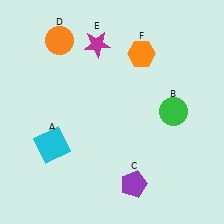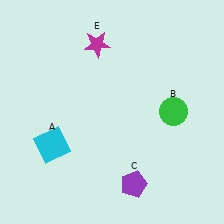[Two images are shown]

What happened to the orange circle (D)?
The orange circle (D) was removed in Image 2. It was in the top-left area of Image 1.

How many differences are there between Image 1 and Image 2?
There are 2 differences between the two images.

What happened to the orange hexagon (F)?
The orange hexagon (F) was removed in Image 2. It was in the top-right area of Image 1.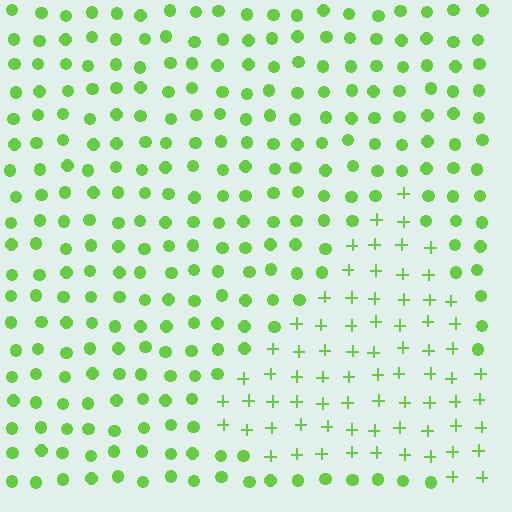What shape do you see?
I see a triangle.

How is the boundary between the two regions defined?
The boundary is defined by a change in element shape: plus signs inside vs. circles outside. All elements share the same color and spacing.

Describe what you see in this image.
The image is filled with small lime elements arranged in a uniform grid. A triangle-shaped region contains plus signs, while the surrounding area contains circles. The boundary is defined purely by the change in element shape.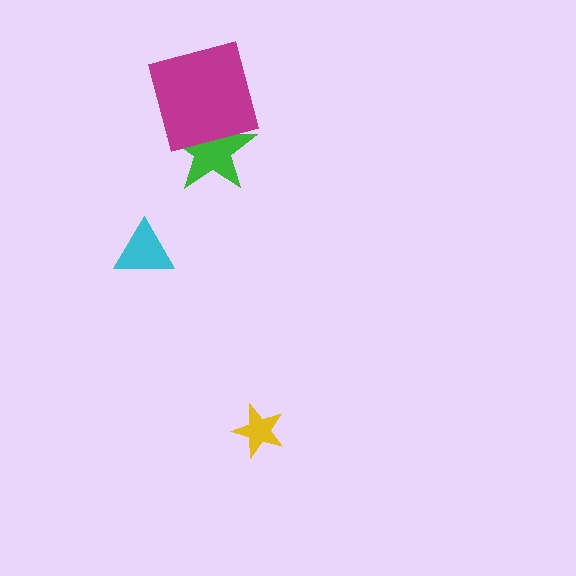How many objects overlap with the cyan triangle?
0 objects overlap with the cyan triangle.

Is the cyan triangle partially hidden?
No, no other shape covers it.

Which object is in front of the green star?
The magenta square is in front of the green star.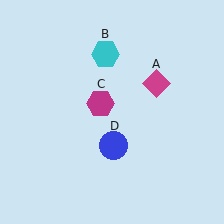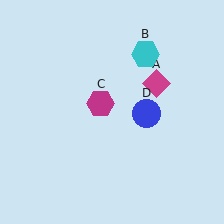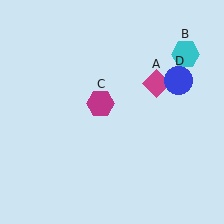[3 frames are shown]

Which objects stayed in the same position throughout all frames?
Magenta diamond (object A) and magenta hexagon (object C) remained stationary.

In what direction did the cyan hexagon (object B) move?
The cyan hexagon (object B) moved right.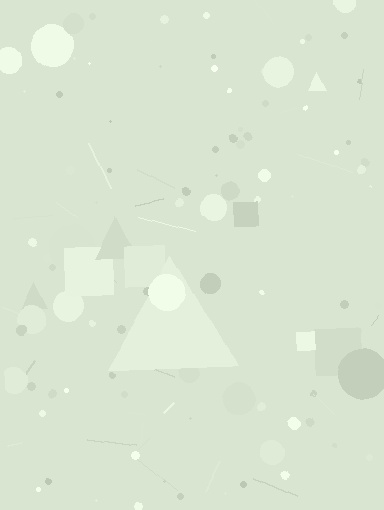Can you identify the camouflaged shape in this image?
The camouflaged shape is a triangle.